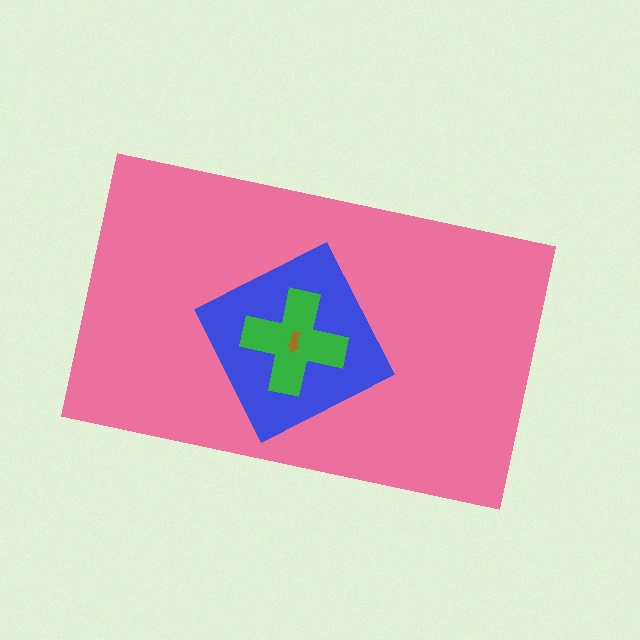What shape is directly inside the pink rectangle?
The blue diamond.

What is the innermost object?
The brown arrow.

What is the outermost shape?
The pink rectangle.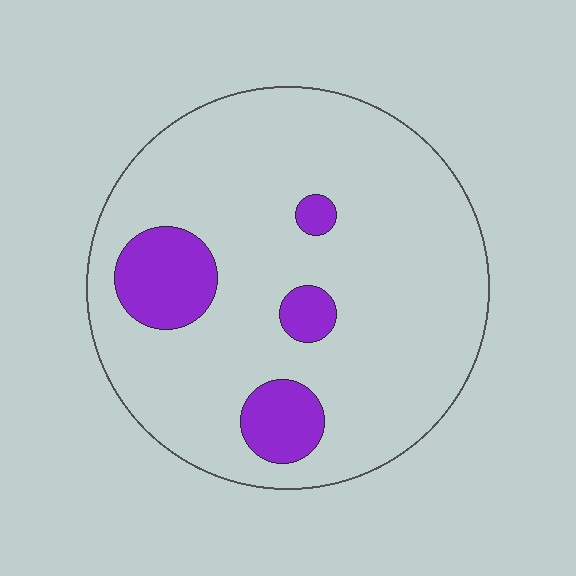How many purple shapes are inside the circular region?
4.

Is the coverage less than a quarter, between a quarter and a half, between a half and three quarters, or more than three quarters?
Less than a quarter.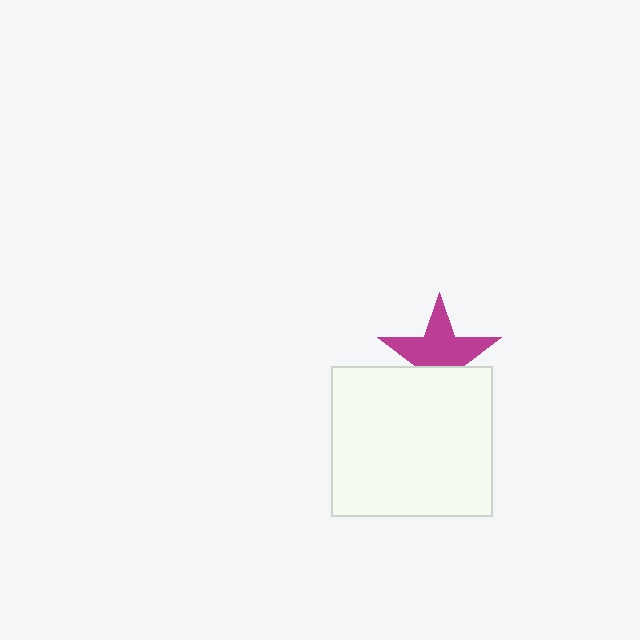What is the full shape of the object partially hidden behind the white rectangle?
The partially hidden object is a magenta star.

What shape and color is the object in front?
The object in front is a white rectangle.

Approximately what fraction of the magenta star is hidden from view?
Roughly 37% of the magenta star is hidden behind the white rectangle.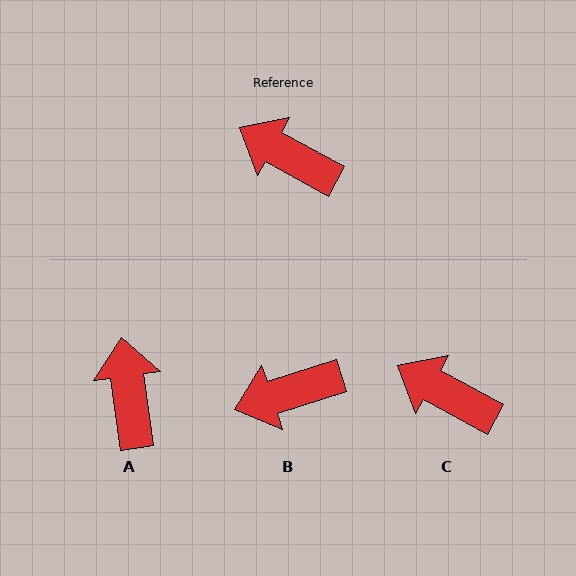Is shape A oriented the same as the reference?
No, it is off by about 53 degrees.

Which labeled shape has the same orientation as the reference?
C.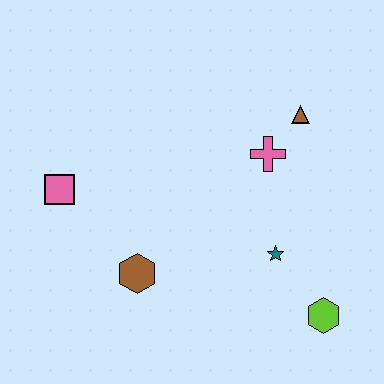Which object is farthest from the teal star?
The pink square is farthest from the teal star.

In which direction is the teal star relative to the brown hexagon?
The teal star is to the right of the brown hexagon.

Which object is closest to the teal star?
The lime hexagon is closest to the teal star.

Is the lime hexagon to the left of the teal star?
No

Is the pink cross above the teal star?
Yes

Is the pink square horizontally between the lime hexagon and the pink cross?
No